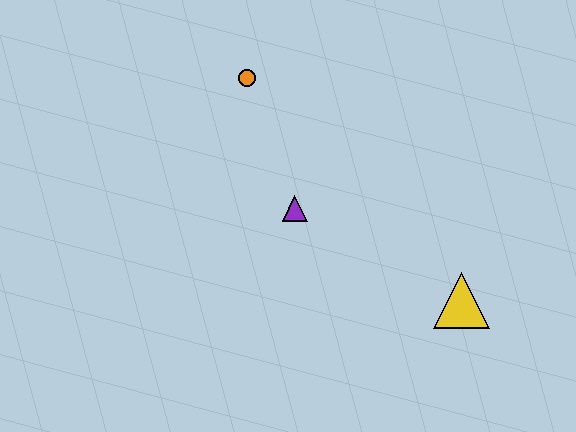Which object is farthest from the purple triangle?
The yellow triangle is farthest from the purple triangle.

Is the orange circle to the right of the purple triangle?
No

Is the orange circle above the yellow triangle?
Yes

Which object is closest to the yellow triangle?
The purple triangle is closest to the yellow triangle.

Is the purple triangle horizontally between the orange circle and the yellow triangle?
Yes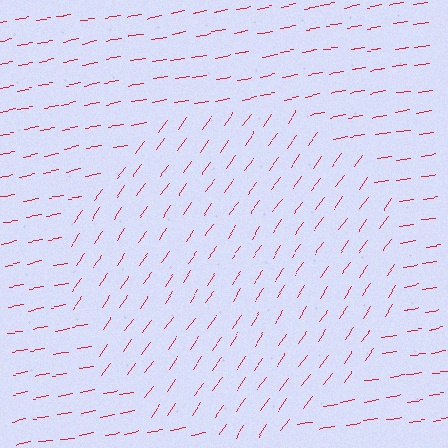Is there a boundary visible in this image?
Yes, there is a texture boundary formed by a change in line orientation.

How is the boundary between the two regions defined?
The boundary is defined purely by a change in line orientation (approximately 45 degrees difference). All lines are the same color and thickness.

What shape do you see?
I see a circle.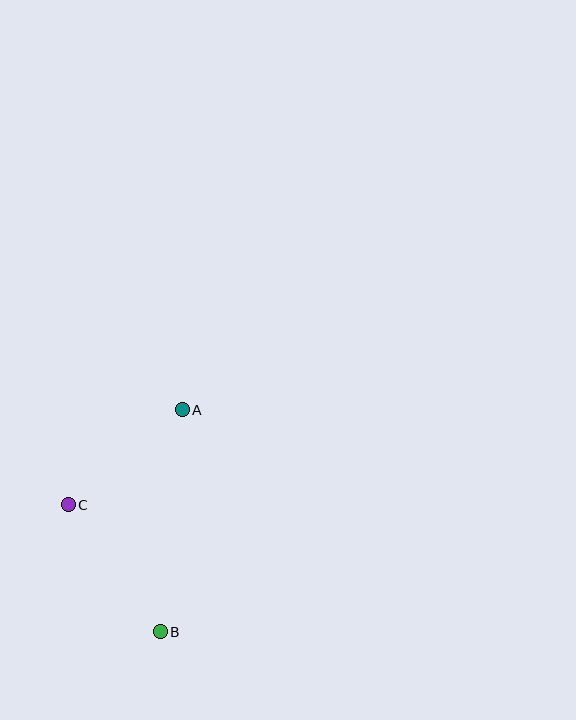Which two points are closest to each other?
Points A and C are closest to each other.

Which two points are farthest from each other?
Points A and B are farthest from each other.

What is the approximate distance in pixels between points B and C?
The distance between B and C is approximately 157 pixels.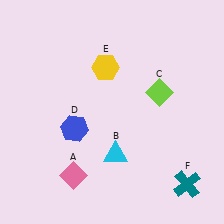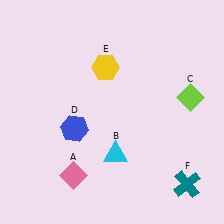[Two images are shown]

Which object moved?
The lime diamond (C) moved right.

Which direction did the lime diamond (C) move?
The lime diamond (C) moved right.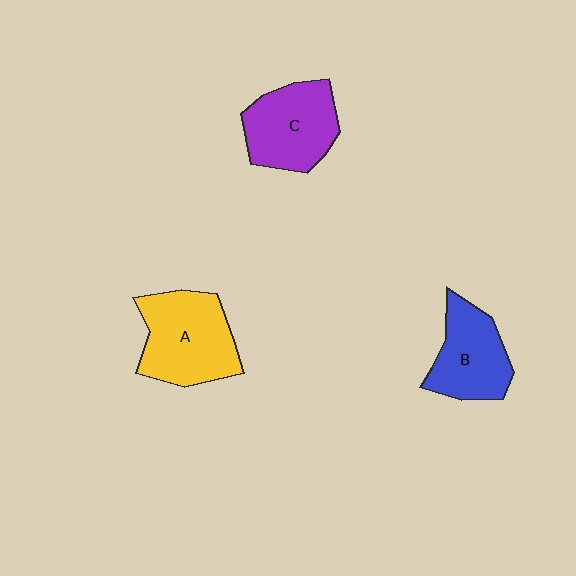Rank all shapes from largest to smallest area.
From largest to smallest: A (yellow), C (purple), B (blue).